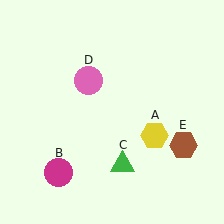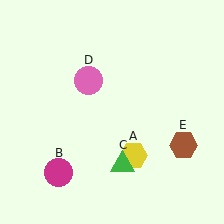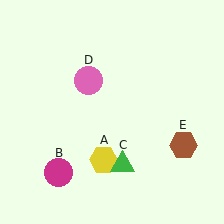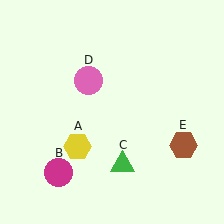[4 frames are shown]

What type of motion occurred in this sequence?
The yellow hexagon (object A) rotated clockwise around the center of the scene.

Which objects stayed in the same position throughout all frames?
Magenta circle (object B) and green triangle (object C) and pink circle (object D) and brown hexagon (object E) remained stationary.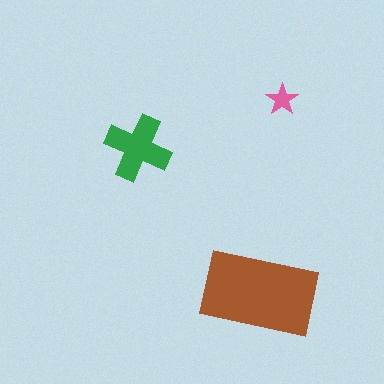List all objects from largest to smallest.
The brown rectangle, the green cross, the pink star.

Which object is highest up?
The pink star is topmost.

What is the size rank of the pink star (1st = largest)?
3rd.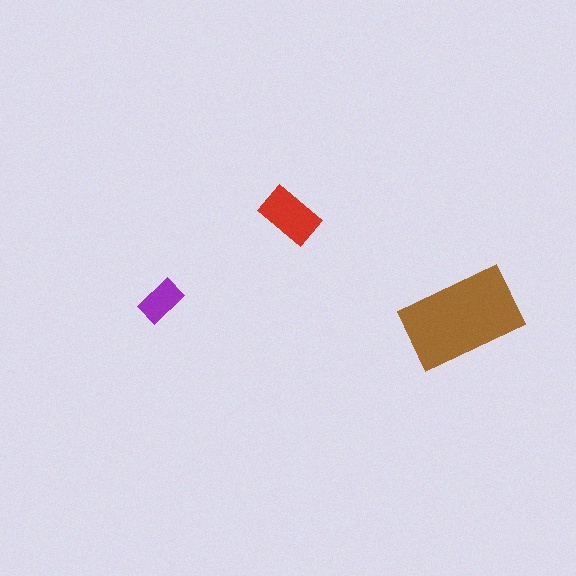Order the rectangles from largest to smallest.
the brown one, the red one, the purple one.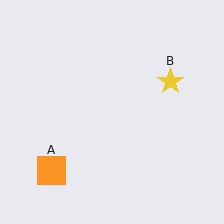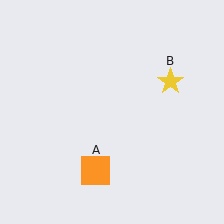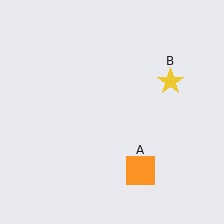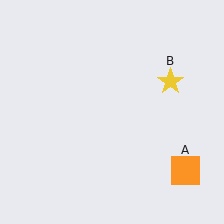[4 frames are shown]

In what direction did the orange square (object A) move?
The orange square (object A) moved right.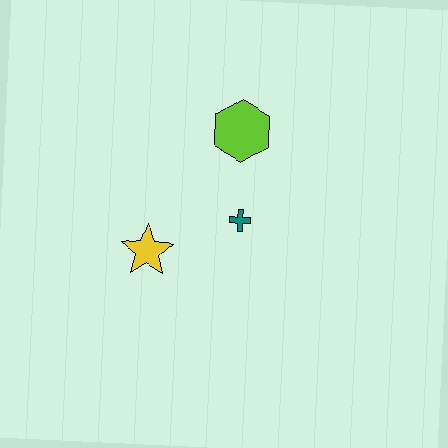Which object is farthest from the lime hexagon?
The yellow star is farthest from the lime hexagon.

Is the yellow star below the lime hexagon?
Yes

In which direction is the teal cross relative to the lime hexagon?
The teal cross is below the lime hexagon.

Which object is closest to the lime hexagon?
The teal cross is closest to the lime hexagon.